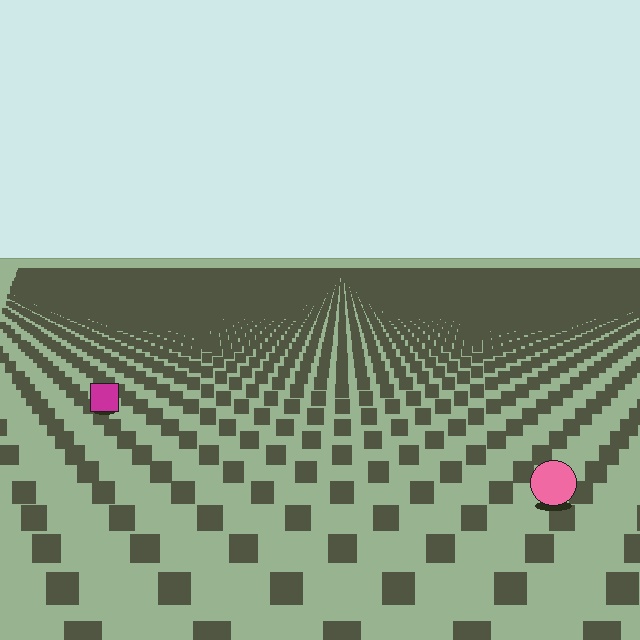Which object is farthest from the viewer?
The magenta square is farthest from the viewer. It appears smaller and the ground texture around it is denser.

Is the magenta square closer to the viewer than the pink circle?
No. The pink circle is closer — you can tell from the texture gradient: the ground texture is coarser near it.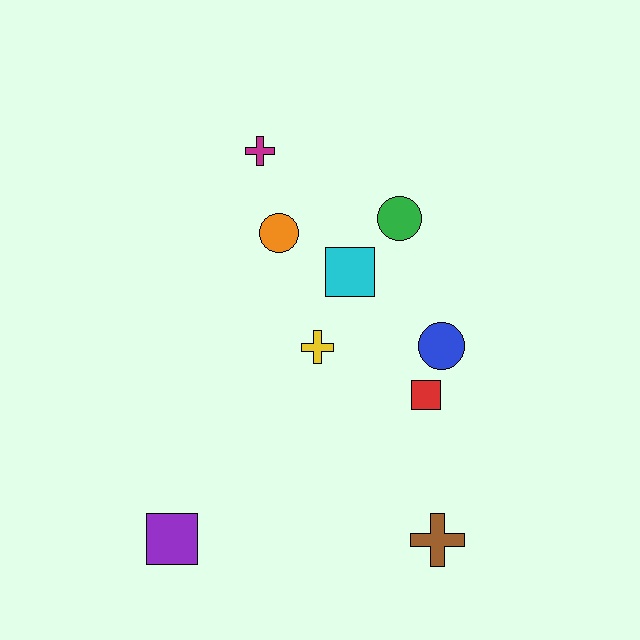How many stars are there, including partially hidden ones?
There are no stars.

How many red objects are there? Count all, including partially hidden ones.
There is 1 red object.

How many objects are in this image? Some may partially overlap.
There are 9 objects.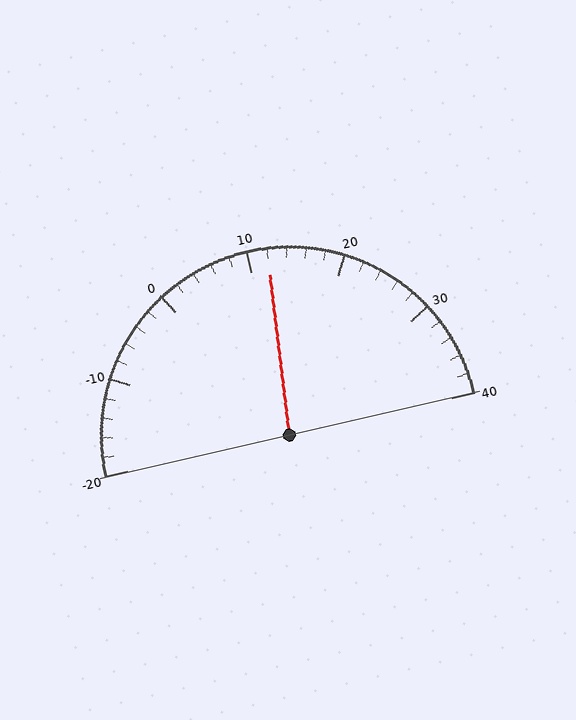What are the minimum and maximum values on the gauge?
The gauge ranges from -20 to 40.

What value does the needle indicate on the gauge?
The needle indicates approximately 12.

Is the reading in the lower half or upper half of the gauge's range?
The reading is in the upper half of the range (-20 to 40).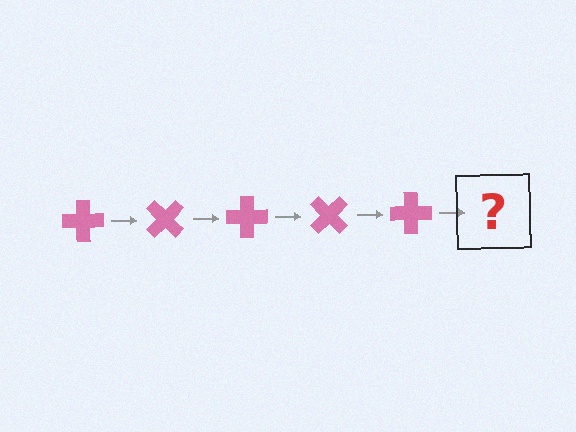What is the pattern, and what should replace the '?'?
The pattern is that the cross rotates 45 degrees each step. The '?' should be a pink cross rotated 225 degrees.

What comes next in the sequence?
The next element should be a pink cross rotated 225 degrees.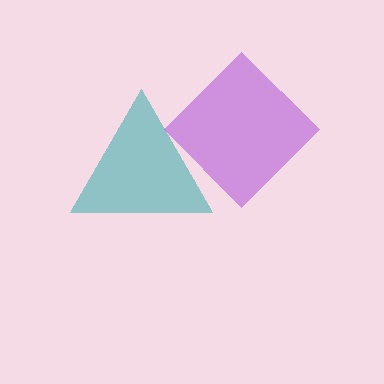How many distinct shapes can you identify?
There are 2 distinct shapes: a teal triangle, a purple diamond.